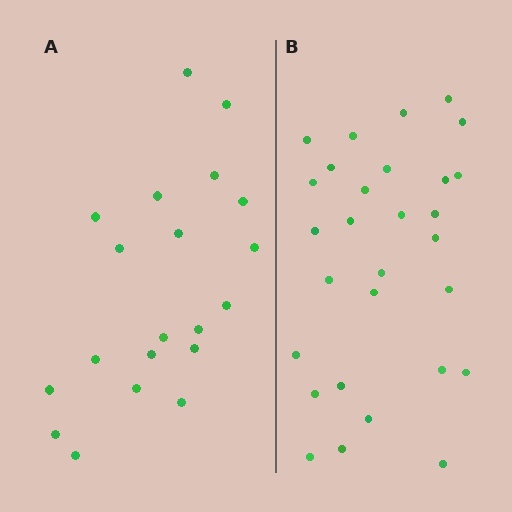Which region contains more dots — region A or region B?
Region B (the right region) has more dots.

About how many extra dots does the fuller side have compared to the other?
Region B has roughly 8 or so more dots than region A.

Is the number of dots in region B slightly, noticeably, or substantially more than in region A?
Region B has substantially more. The ratio is roughly 1.4 to 1.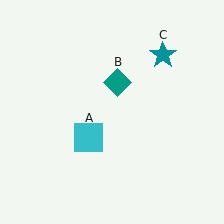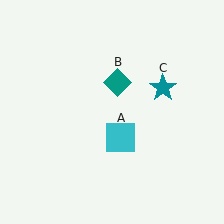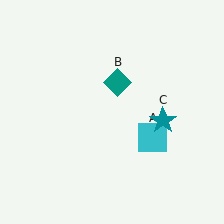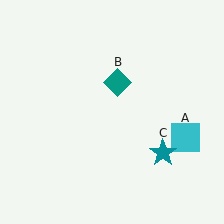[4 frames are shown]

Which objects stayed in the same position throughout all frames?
Teal diamond (object B) remained stationary.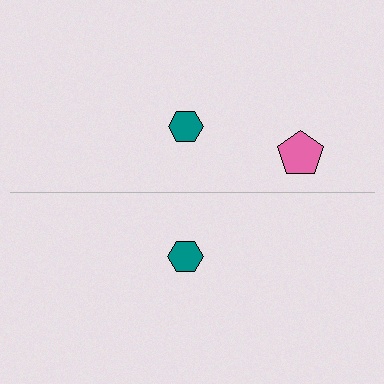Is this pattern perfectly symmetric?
No, the pattern is not perfectly symmetric. A pink pentagon is missing from the bottom side.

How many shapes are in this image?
There are 3 shapes in this image.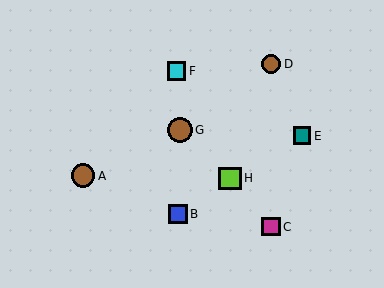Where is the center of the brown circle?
The center of the brown circle is at (271, 64).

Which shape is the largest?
The brown circle (labeled G) is the largest.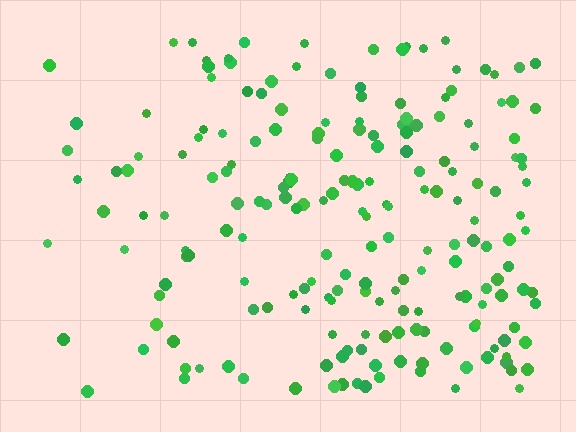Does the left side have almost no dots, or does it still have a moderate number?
Still a moderate number, just noticeably fewer than the right.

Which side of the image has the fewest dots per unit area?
The left.